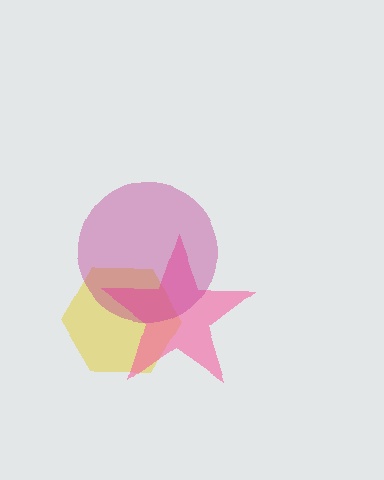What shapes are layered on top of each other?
The layered shapes are: a yellow hexagon, a pink star, a magenta circle.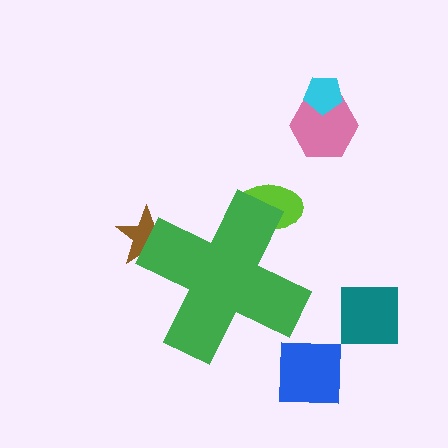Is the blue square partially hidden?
No, the blue square is fully visible.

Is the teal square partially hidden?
No, the teal square is fully visible.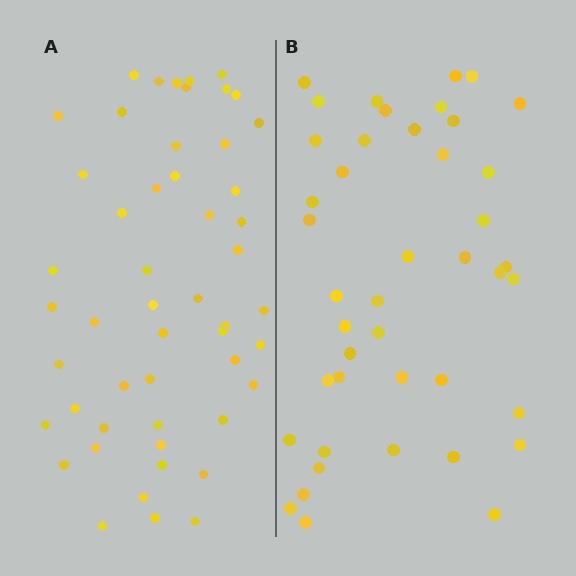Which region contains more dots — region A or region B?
Region A (the left region) has more dots.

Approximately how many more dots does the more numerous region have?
Region A has roughly 8 or so more dots than region B.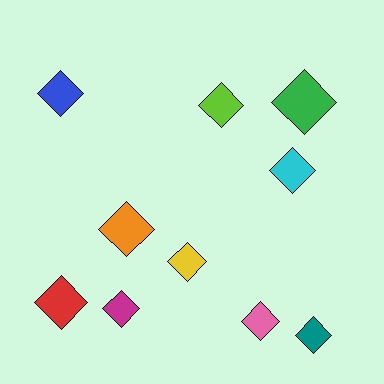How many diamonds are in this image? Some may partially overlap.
There are 10 diamonds.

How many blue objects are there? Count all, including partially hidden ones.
There is 1 blue object.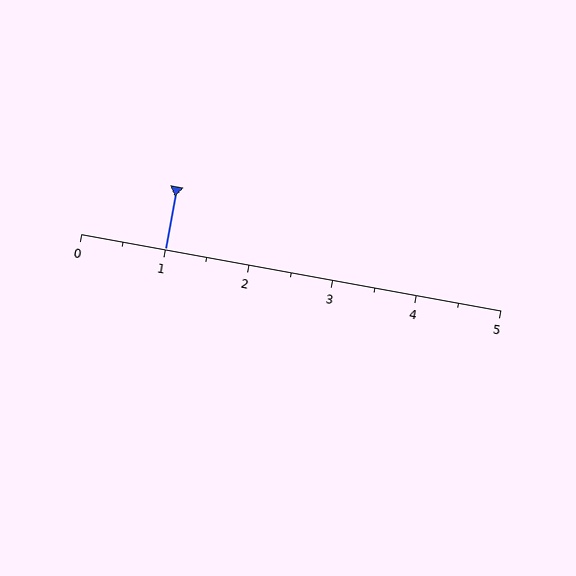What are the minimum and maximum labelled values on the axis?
The axis runs from 0 to 5.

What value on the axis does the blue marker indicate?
The marker indicates approximately 1.